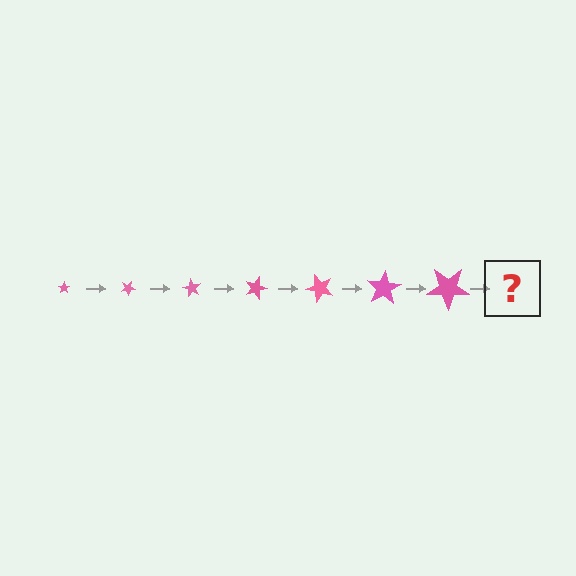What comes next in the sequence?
The next element should be a star, larger than the previous one and rotated 210 degrees from the start.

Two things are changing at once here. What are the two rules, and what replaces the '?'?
The two rules are that the star grows larger each step and it rotates 30 degrees each step. The '?' should be a star, larger than the previous one and rotated 210 degrees from the start.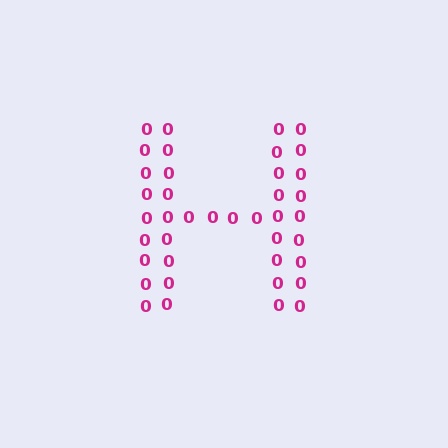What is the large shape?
The large shape is the letter H.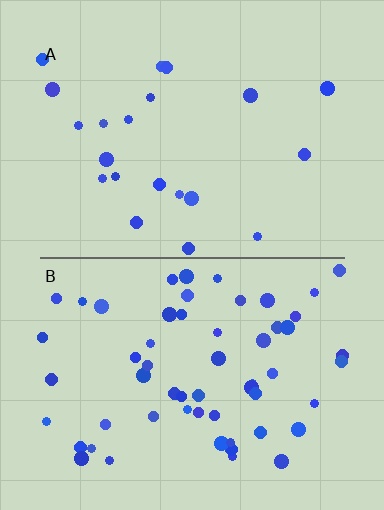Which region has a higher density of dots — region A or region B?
B (the bottom).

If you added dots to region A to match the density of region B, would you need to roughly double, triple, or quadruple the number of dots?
Approximately triple.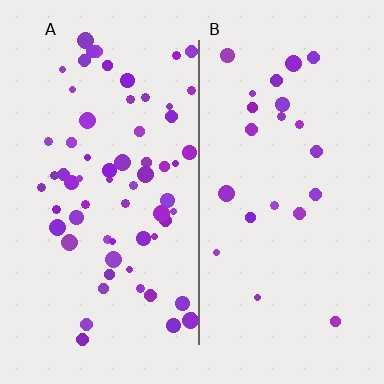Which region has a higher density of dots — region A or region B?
A (the left).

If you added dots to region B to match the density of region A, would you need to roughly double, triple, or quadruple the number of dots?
Approximately triple.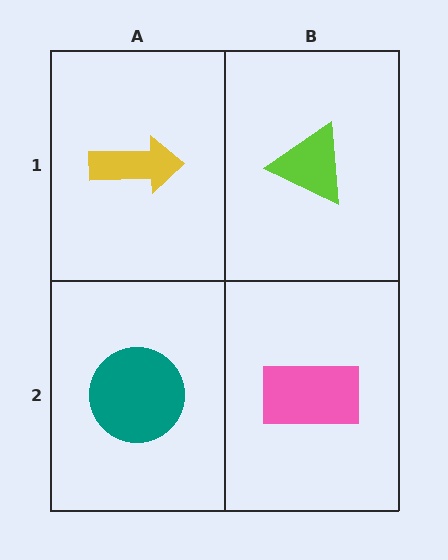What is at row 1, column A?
A yellow arrow.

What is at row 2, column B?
A pink rectangle.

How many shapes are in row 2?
2 shapes.